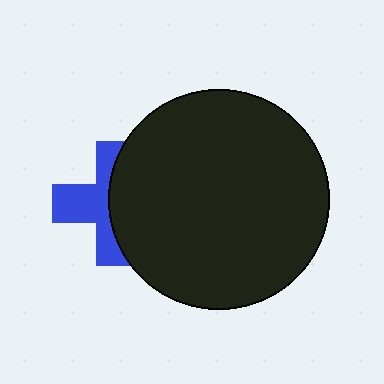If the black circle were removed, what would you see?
You would see the complete blue cross.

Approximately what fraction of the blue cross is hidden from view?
Roughly 50% of the blue cross is hidden behind the black circle.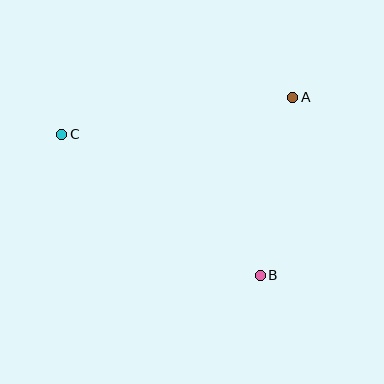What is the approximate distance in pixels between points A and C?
The distance between A and C is approximately 234 pixels.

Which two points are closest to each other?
Points A and B are closest to each other.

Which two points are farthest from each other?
Points B and C are farthest from each other.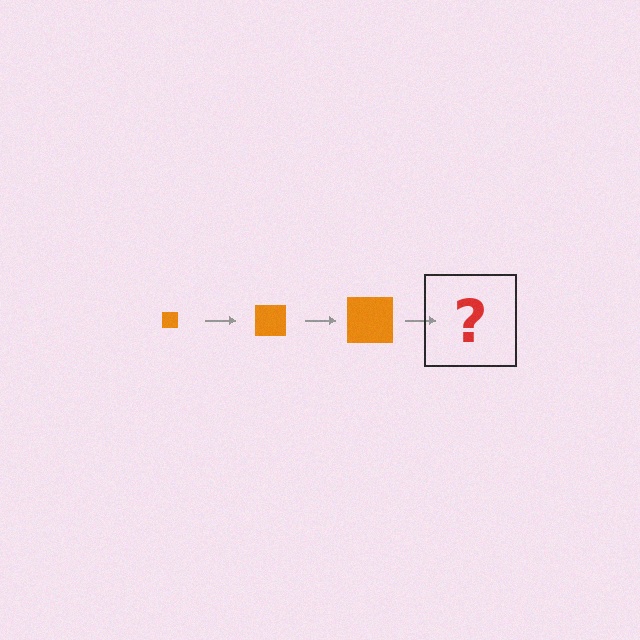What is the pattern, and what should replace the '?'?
The pattern is that the square gets progressively larger each step. The '?' should be an orange square, larger than the previous one.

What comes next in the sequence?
The next element should be an orange square, larger than the previous one.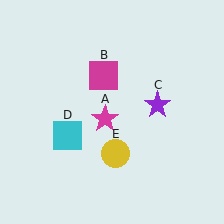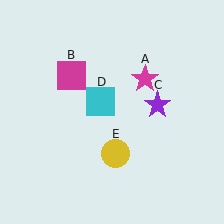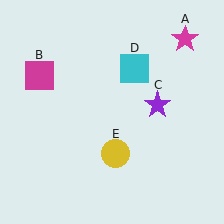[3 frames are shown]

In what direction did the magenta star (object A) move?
The magenta star (object A) moved up and to the right.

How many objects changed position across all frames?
3 objects changed position: magenta star (object A), magenta square (object B), cyan square (object D).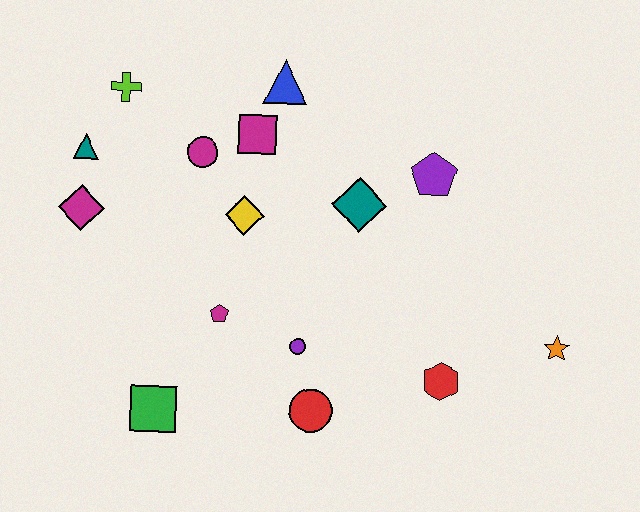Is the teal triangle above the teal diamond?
Yes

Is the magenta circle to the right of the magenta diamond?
Yes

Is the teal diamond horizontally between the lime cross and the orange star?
Yes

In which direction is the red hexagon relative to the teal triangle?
The red hexagon is to the right of the teal triangle.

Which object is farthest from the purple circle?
The lime cross is farthest from the purple circle.